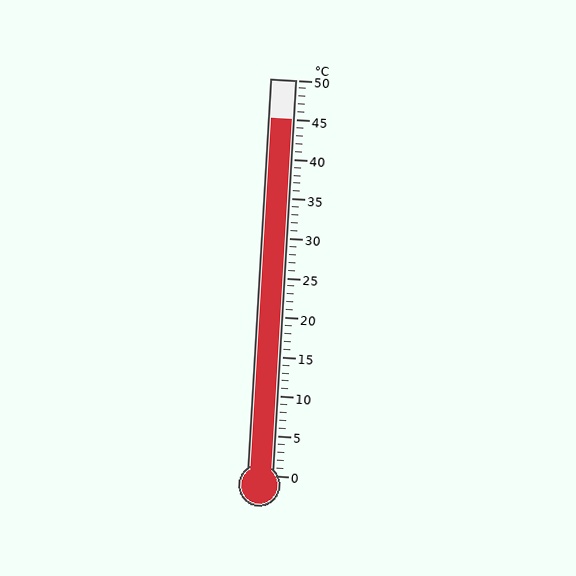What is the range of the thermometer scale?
The thermometer scale ranges from 0°C to 50°C.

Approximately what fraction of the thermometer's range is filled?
The thermometer is filled to approximately 90% of its range.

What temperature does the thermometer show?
The thermometer shows approximately 45°C.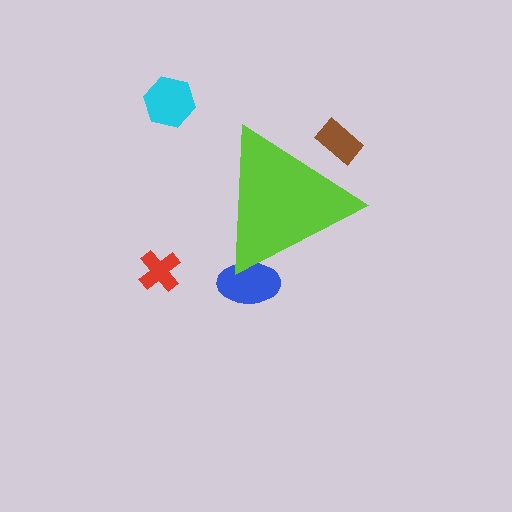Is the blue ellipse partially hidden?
Yes, the blue ellipse is partially hidden behind the lime triangle.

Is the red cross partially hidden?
No, the red cross is fully visible.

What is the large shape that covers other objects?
A lime triangle.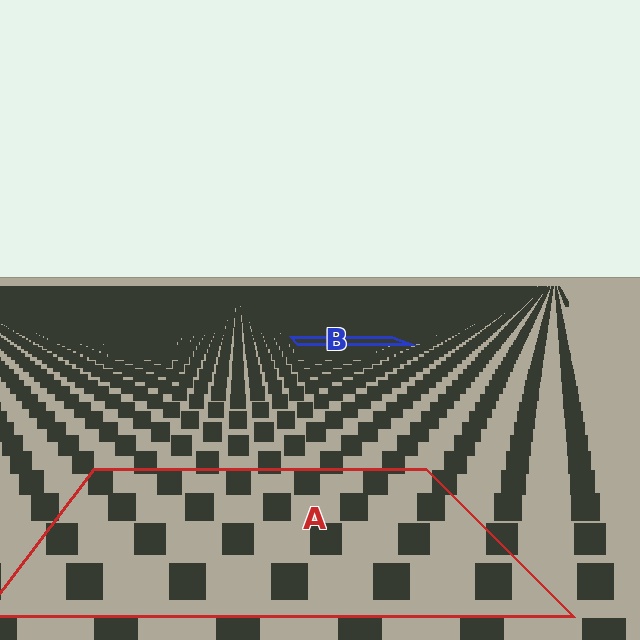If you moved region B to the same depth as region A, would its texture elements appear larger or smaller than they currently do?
They would appear larger. At a closer depth, the same texture elements are projected at a bigger on-screen size.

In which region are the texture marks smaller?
The texture marks are smaller in region B, because it is farther away.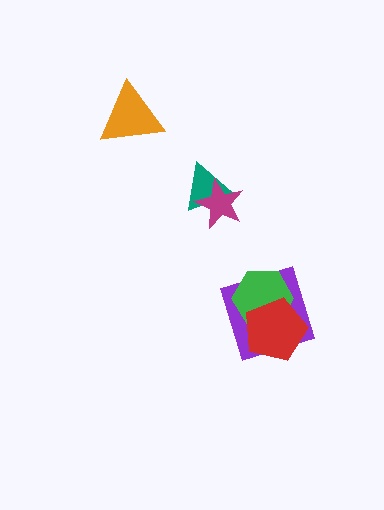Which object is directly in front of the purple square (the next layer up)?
The green hexagon is directly in front of the purple square.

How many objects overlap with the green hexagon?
2 objects overlap with the green hexagon.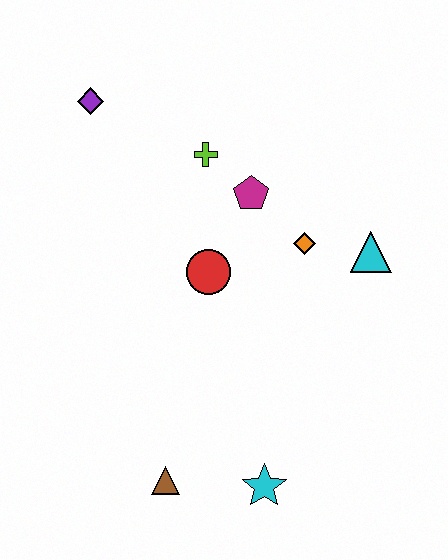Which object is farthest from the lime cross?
The cyan star is farthest from the lime cross.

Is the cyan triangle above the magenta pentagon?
No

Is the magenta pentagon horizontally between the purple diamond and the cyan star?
Yes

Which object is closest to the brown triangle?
The cyan star is closest to the brown triangle.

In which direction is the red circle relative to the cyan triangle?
The red circle is to the left of the cyan triangle.